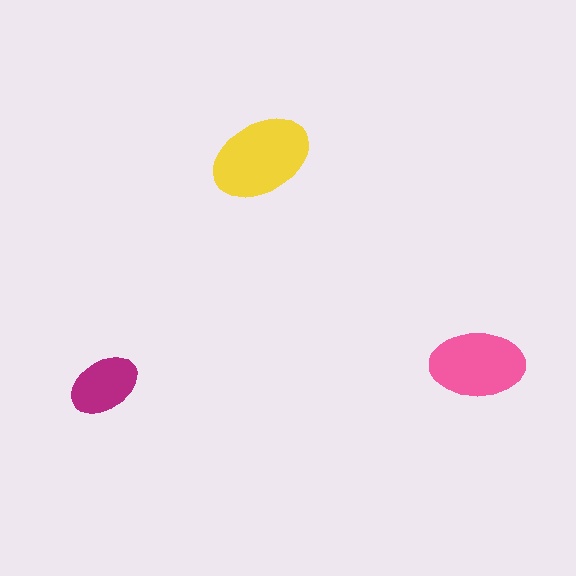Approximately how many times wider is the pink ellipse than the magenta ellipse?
About 1.5 times wider.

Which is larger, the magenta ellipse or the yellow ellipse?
The yellow one.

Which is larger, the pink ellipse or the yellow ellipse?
The yellow one.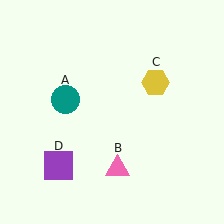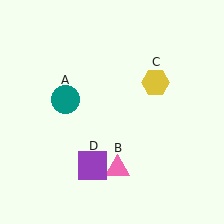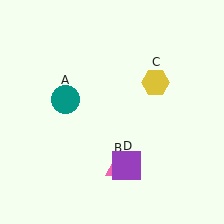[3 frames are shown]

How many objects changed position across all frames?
1 object changed position: purple square (object D).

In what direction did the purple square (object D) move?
The purple square (object D) moved right.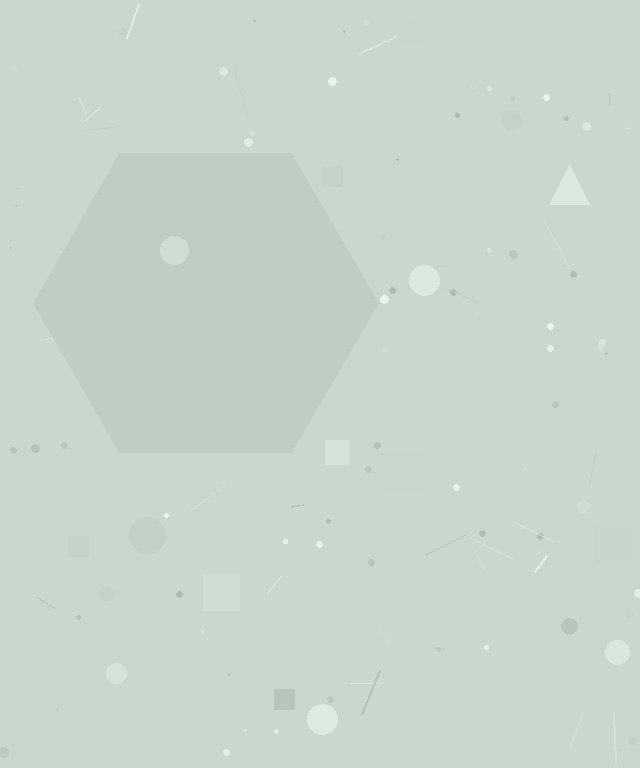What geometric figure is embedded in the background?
A hexagon is embedded in the background.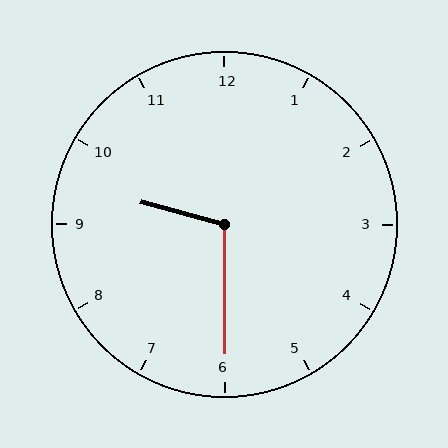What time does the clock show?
9:30.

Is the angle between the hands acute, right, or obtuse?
It is obtuse.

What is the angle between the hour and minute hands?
Approximately 105 degrees.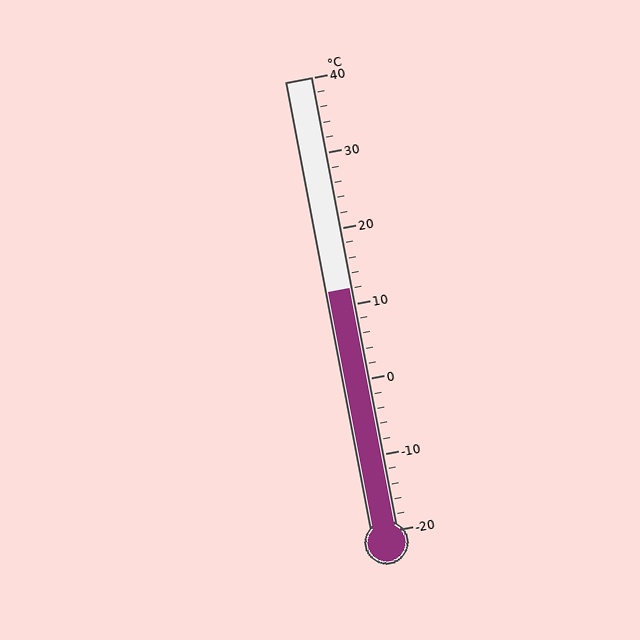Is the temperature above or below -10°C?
The temperature is above -10°C.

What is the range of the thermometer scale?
The thermometer scale ranges from -20°C to 40°C.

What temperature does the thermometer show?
The thermometer shows approximately 12°C.